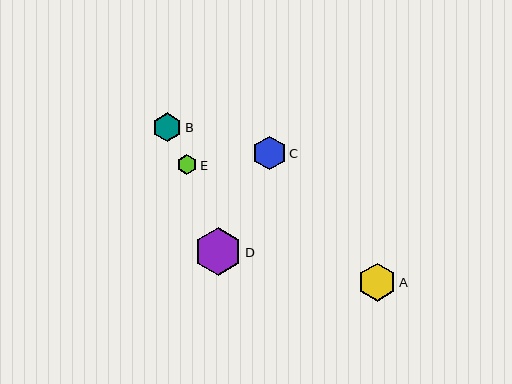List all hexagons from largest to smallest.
From largest to smallest: D, A, C, B, E.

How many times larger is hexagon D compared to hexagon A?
Hexagon D is approximately 1.3 times the size of hexagon A.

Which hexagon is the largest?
Hexagon D is the largest with a size of approximately 47 pixels.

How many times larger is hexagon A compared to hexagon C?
Hexagon A is approximately 1.1 times the size of hexagon C.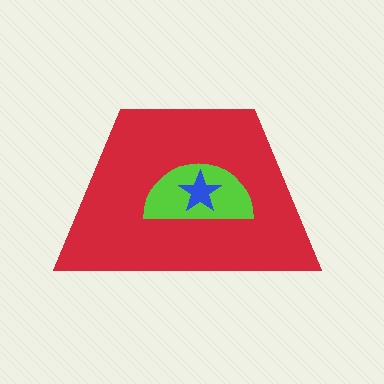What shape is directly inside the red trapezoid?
The lime semicircle.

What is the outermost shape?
The red trapezoid.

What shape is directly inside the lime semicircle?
The blue star.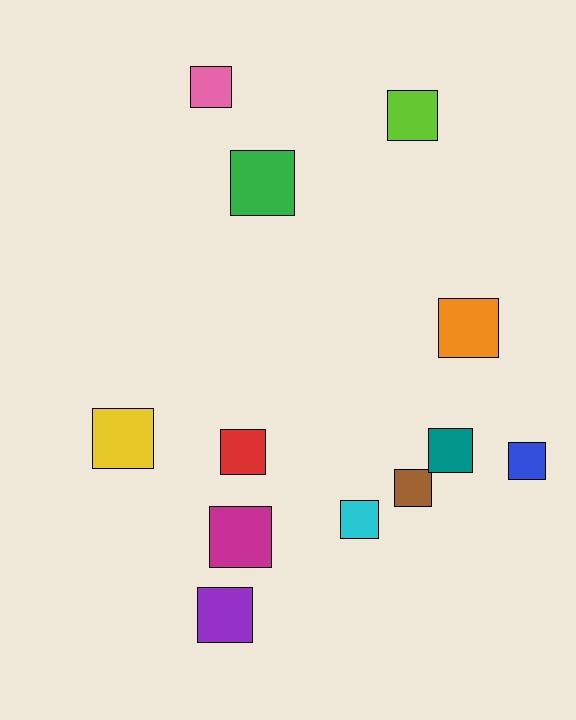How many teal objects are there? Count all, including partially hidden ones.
There is 1 teal object.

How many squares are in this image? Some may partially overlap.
There are 12 squares.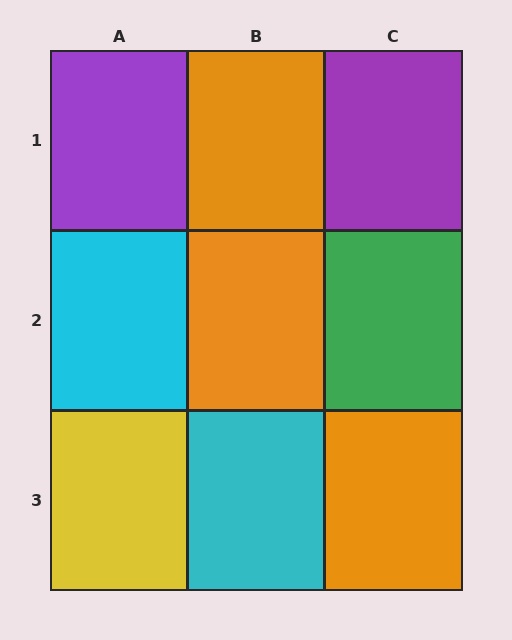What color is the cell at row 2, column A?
Cyan.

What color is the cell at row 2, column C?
Green.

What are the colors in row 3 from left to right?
Yellow, cyan, orange.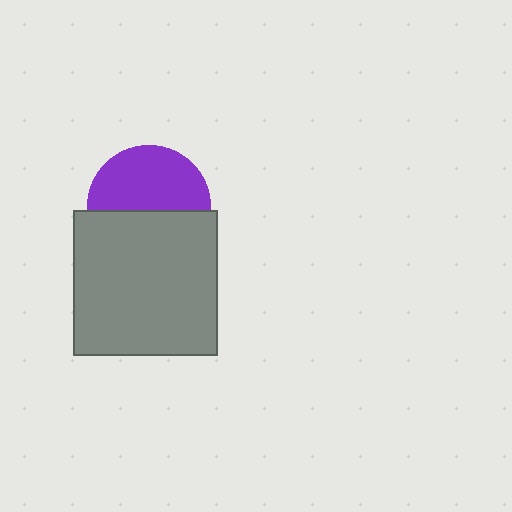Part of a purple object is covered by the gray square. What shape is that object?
It is a circle.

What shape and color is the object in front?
The object in front is a gray square.